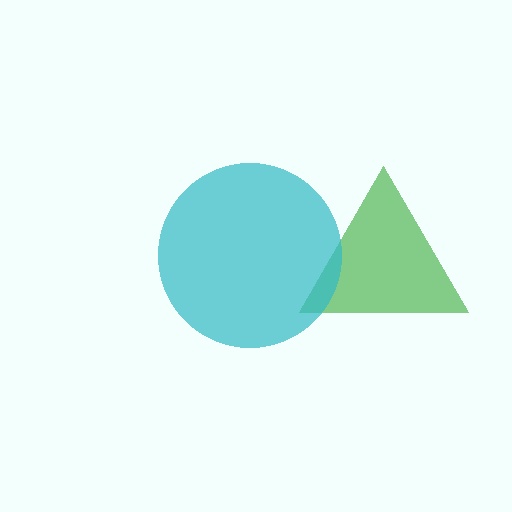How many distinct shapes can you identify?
There are 2 distinct shapes: a green triangle, a cyan circle.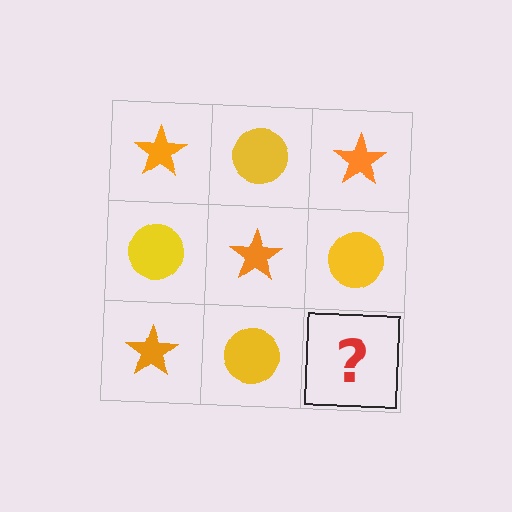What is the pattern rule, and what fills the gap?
The rule is that it alternates orange star and yellow circle in a checkerboard pattern. The gap should be filled with an orange star.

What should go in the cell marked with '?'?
The missing cell should contain an orange star.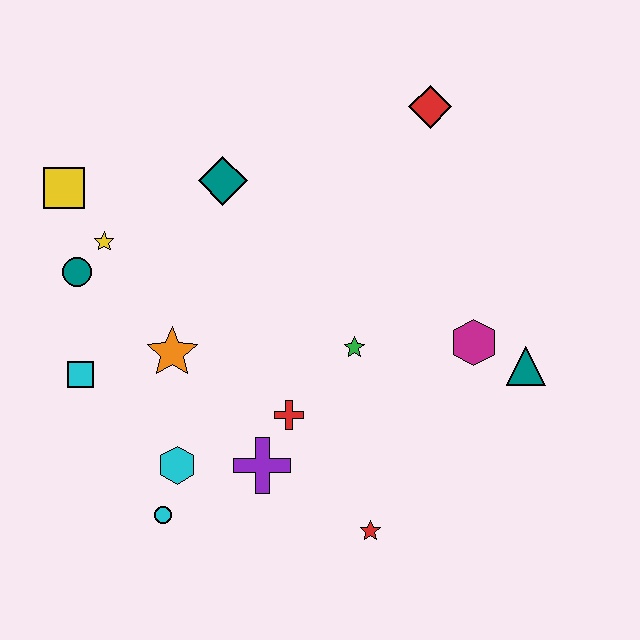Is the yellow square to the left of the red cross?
Yes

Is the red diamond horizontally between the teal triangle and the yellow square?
Yes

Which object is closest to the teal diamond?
The yellow star is closest to the teal diamond.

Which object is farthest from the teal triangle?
The yellow square is farthest from the teal triangle.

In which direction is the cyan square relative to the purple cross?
The cyan square is to the left of the purple cross.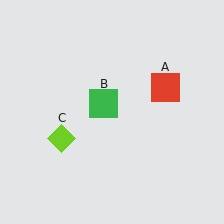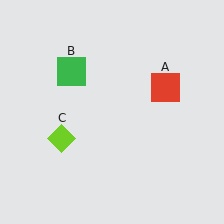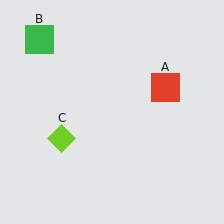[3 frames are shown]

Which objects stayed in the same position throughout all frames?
Red square (object A) and lime diamond (object C) remained stationary.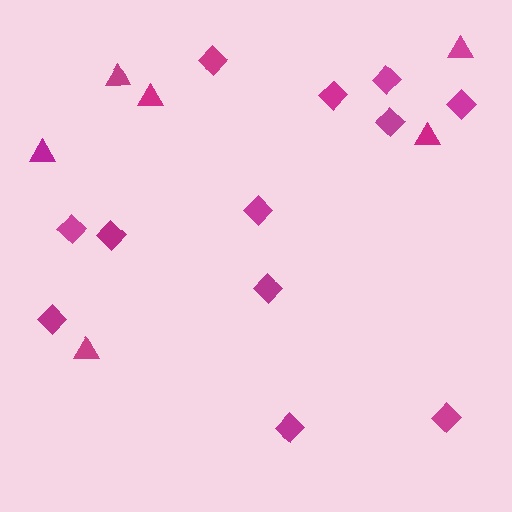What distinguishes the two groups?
There are 2 groups: one group of diamonds (12) and one group of triangles (6).